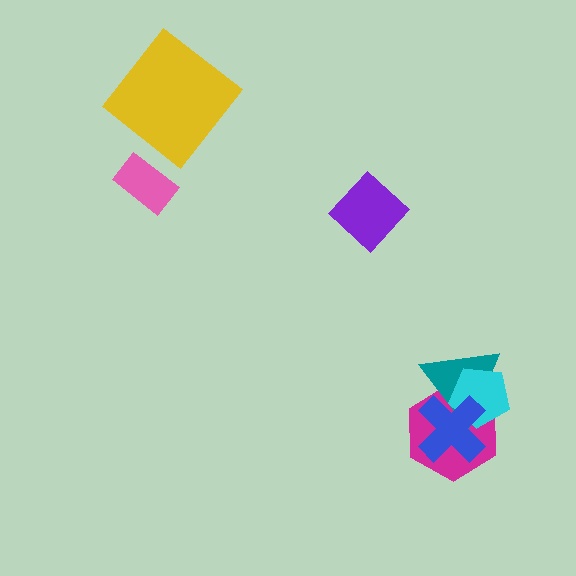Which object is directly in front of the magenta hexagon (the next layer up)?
The teal triangle is directly in front of the magenta hexagon.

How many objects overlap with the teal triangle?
3 objects overlap with the teal triangle.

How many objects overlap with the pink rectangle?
0 objects overlap with the pink rectangle.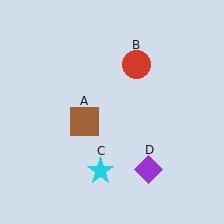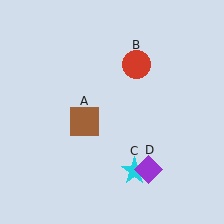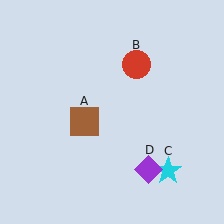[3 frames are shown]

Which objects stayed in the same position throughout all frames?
Brown square (object A) and red circle (object B) and purple diamond (object D) remained stationary.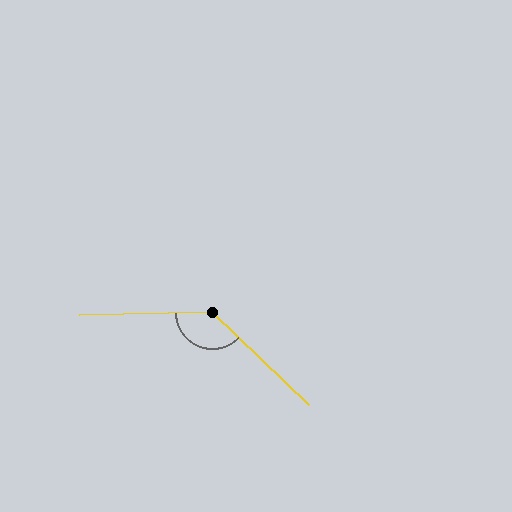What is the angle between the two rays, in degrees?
Approximately 135 degrees.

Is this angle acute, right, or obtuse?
It is obtuse.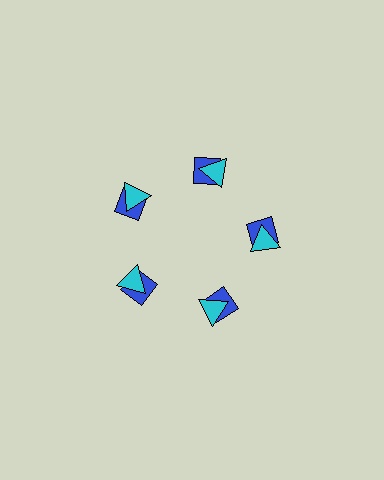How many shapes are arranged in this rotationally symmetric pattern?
There are 10 shapes, arranged in 5 groups of 2.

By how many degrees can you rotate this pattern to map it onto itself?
The pattern maps onto itself every 72 degrees of rotation.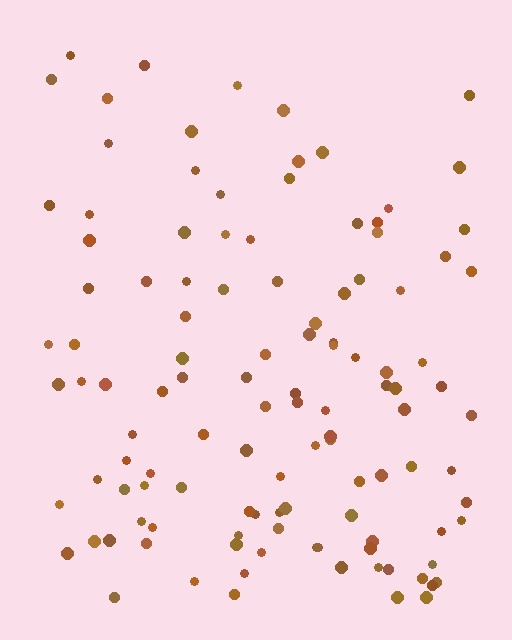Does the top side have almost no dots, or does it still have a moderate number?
Still a moderate number, just noticeably fewer than the bottom.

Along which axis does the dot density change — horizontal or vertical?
Vertical.